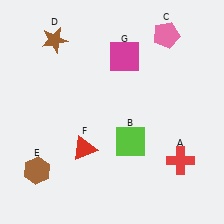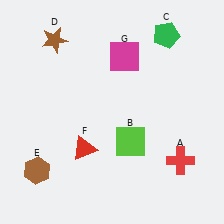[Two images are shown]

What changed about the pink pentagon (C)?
In Image 1, C is pink. In Image 2, it changed to green.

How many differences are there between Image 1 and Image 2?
There is 1 difference between the two images.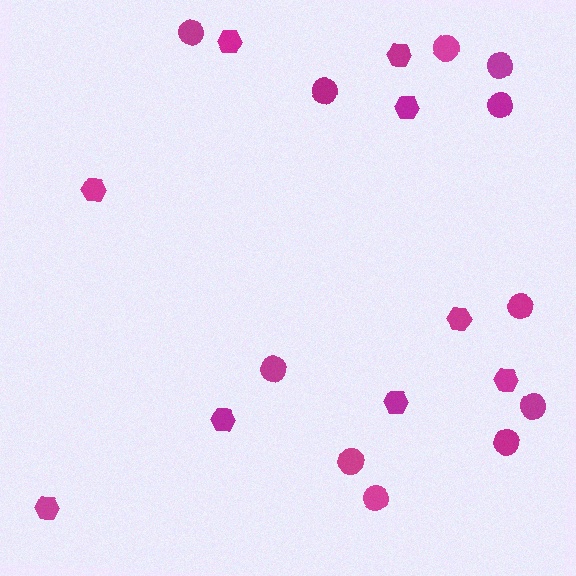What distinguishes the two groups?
There are 2 groups: one group of hexagons (9) and one group of circles (11).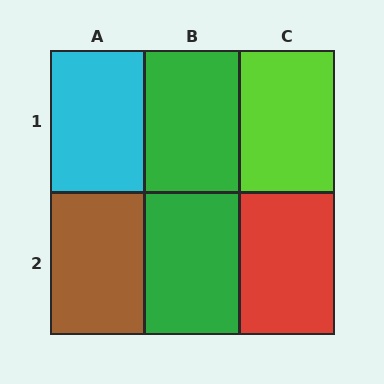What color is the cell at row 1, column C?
Lime.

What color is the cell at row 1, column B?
Green.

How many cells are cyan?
1 cell is cyan.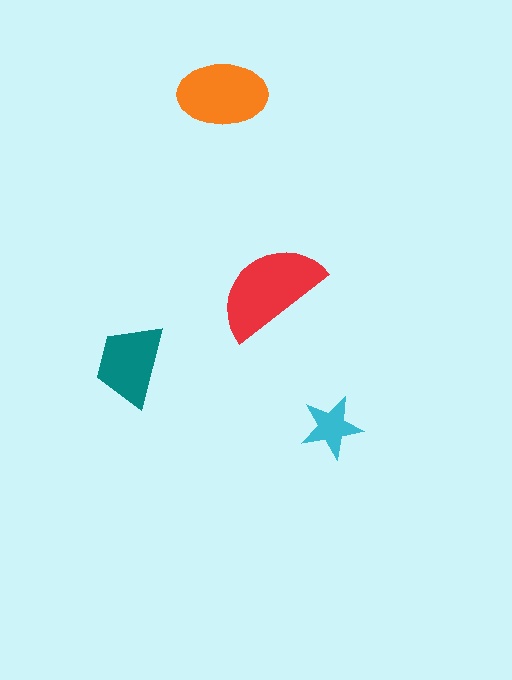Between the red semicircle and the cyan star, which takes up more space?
The red semicircle.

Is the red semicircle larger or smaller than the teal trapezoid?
Larger.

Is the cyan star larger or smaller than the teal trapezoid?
Smaller.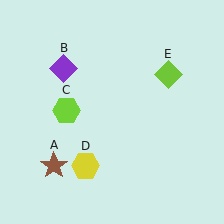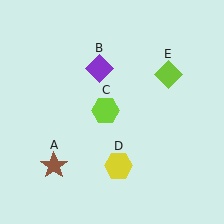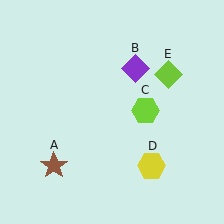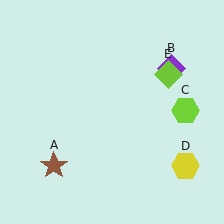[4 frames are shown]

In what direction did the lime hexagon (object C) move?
The lime hexagon (object C) moved right.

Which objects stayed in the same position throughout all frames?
Brown star (object A) and lime diamond (object E) remained stationary.